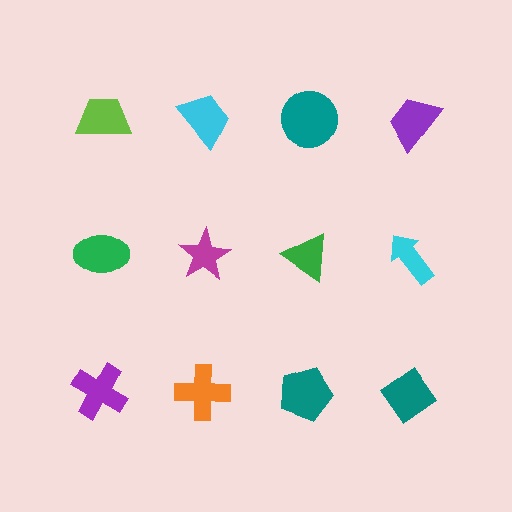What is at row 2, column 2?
A magenta star.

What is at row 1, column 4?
A purple trapezoid.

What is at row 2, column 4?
A cyan arrow.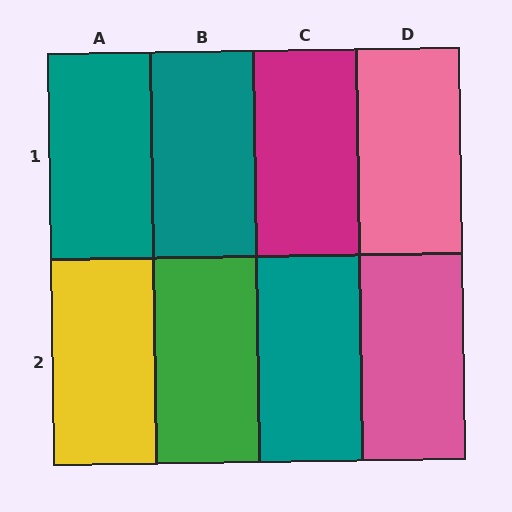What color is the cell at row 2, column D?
Pink.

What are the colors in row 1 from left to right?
Teal, teal, magenta, pink.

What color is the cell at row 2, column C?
Teal.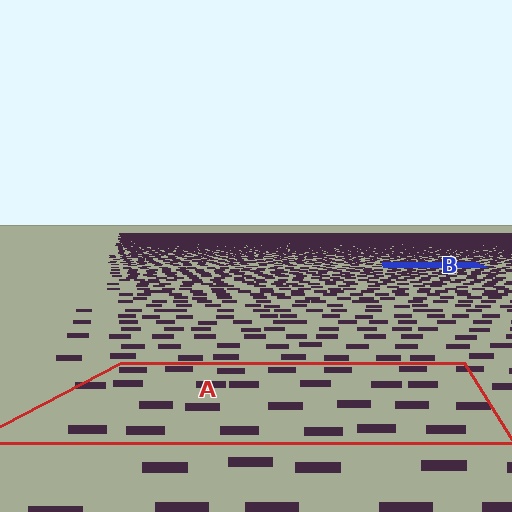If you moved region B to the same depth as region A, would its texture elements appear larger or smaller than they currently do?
They would appear larger. At a closer depth, the same texture elements are projected at a bigger on-screen size.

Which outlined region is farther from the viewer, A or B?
Region B is farther from the viewer — the texture elements inside it appear smaller and more densely packed.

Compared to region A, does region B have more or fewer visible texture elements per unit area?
Region B has more texture elements per unit area — they are packed more densely because it is farther away.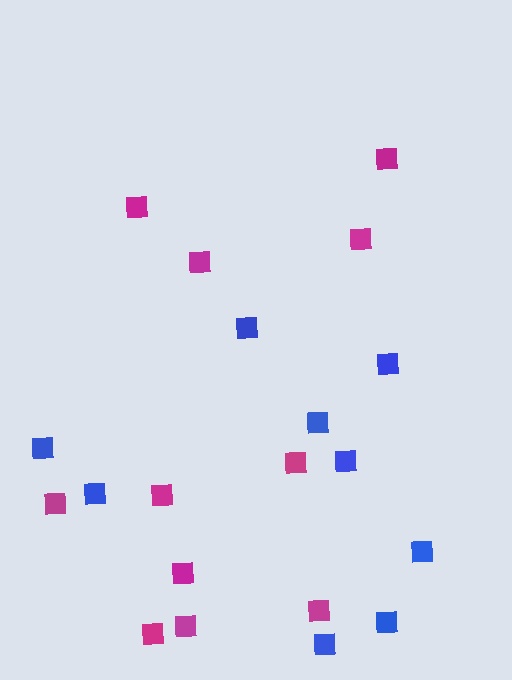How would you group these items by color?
There are 2 groups: one group of blue squares (9) and one group of magenta squares (11).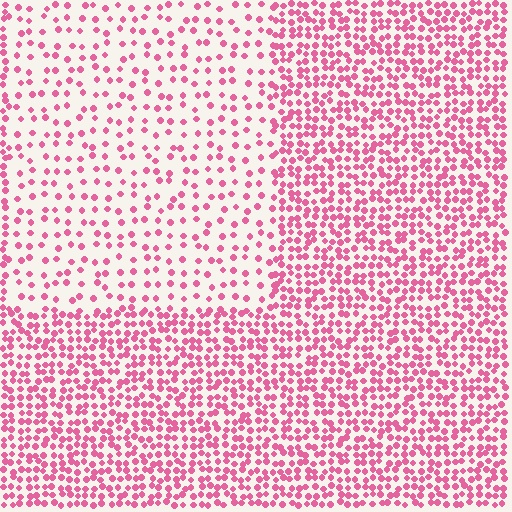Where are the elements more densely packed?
The elements are more densely packed outside the rectangle boundary.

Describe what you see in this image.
The image contains small pink elements arranged at two different densities. A rectangle-shaped region is visible where the elements are less densely packed than the surrounding area.